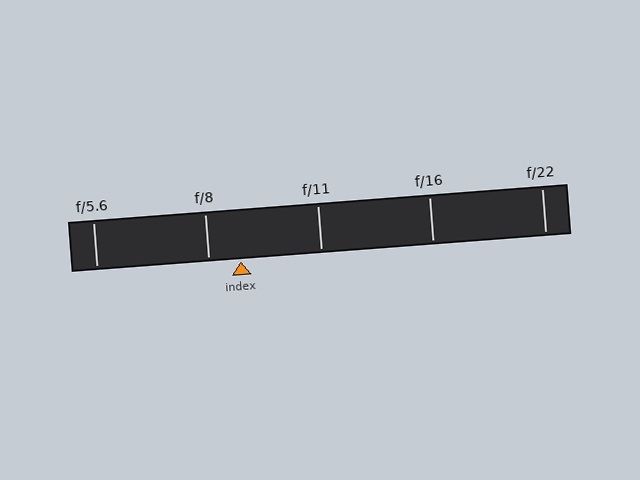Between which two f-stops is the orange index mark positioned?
The index mark is between f/8 and f/11.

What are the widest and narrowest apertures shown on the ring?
The widest aperture shown is f/5.6 and the narrowest is f/22.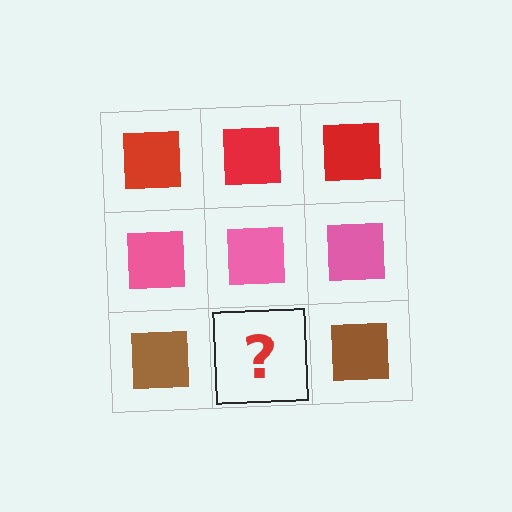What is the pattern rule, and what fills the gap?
The rule is that each row has a consistent color. The gap should be filled with a brown square.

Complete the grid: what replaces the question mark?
The question mark should be replaced with a brown square.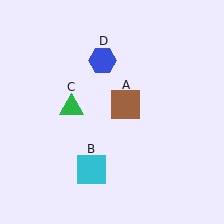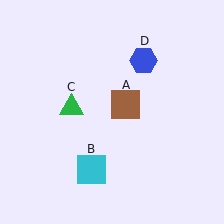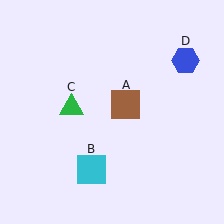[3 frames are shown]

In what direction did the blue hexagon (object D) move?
The blue hexagon (object D) moved right.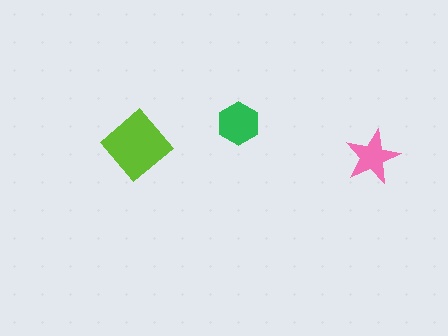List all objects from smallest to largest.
The pink star, the green hexagon, the lime diamond.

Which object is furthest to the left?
The lime diamond is leftmost.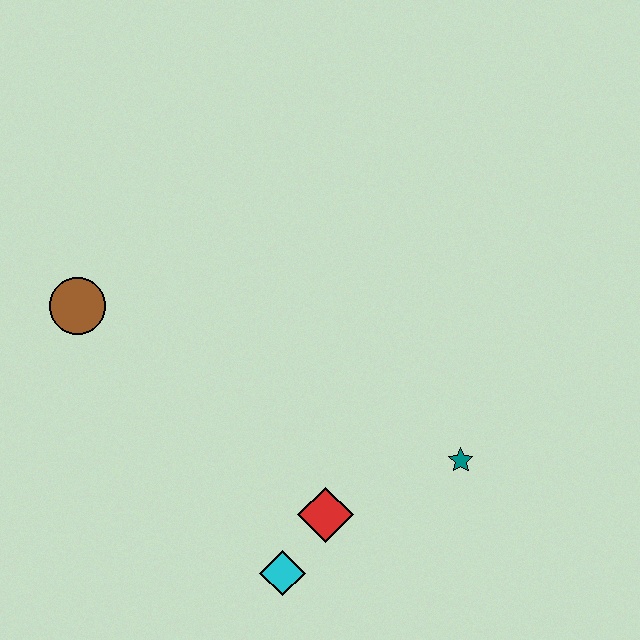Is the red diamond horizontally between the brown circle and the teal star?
Yes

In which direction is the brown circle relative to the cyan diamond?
The brown circle is above the cyan diamond.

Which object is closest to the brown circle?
The red diamond is closest to the brown circle.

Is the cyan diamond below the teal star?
Yes